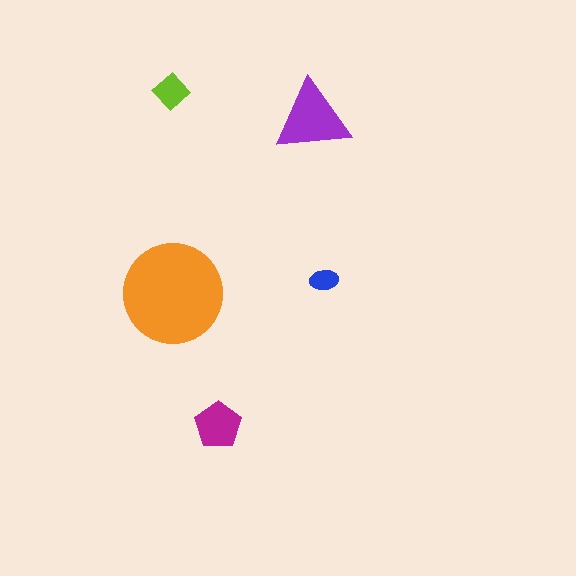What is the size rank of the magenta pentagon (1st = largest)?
3rd.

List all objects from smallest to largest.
The blue ellipse, the lime diamond, the magenta pentagon, the purple triangle, the orange circle.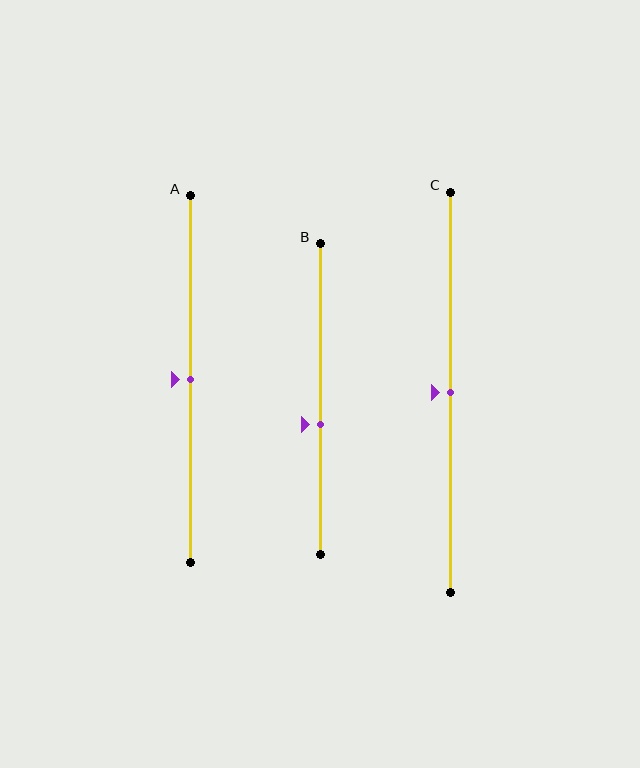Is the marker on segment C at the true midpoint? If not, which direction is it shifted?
Yes, the marker on segment C is at the true midpoint.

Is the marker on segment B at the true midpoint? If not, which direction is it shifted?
No, the marker on segment B is shifted downward by about 8% of the segment length.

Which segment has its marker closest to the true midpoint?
Segment A has its marker closest to the true midpoint.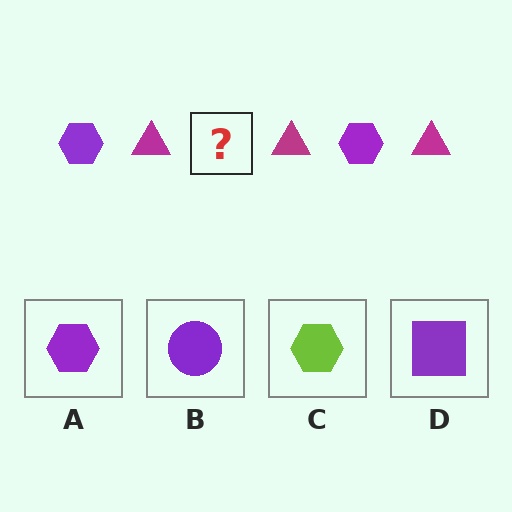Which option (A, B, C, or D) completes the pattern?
A.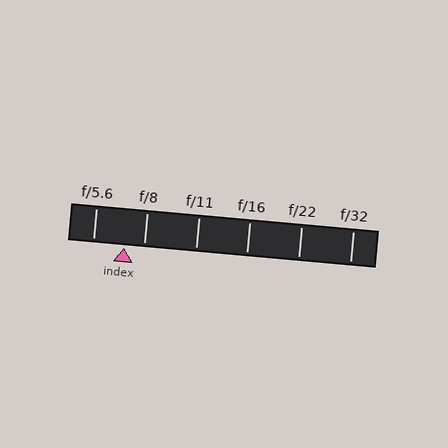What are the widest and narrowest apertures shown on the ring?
The widest aperture shown is f/5.6 and the narrowest is f/32.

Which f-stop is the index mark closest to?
The index mark is closest to f/8.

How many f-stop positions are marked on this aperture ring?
There are 6 f-stop positions marked.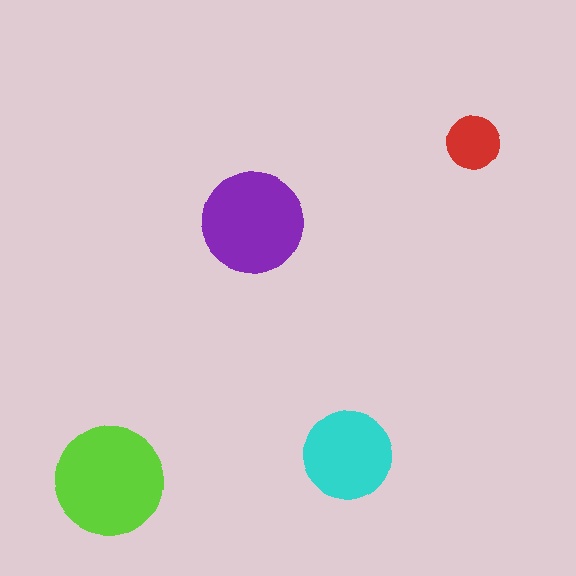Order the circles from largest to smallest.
the lime one, the purple one, the cyan one, the red one.